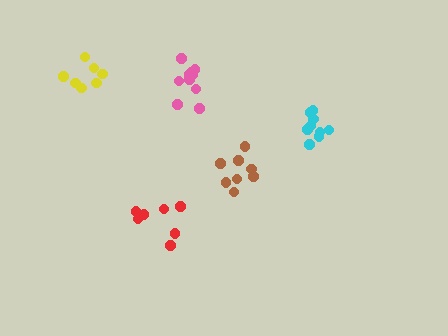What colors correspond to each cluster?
The clusters are colored: yellow, cyan, red, pink, brown.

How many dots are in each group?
Group 1: 7 dots, Group 2: 9 dots, Group 3: 7 dots, Group 4: 10 dots, Group 5: 8 dots (41 total).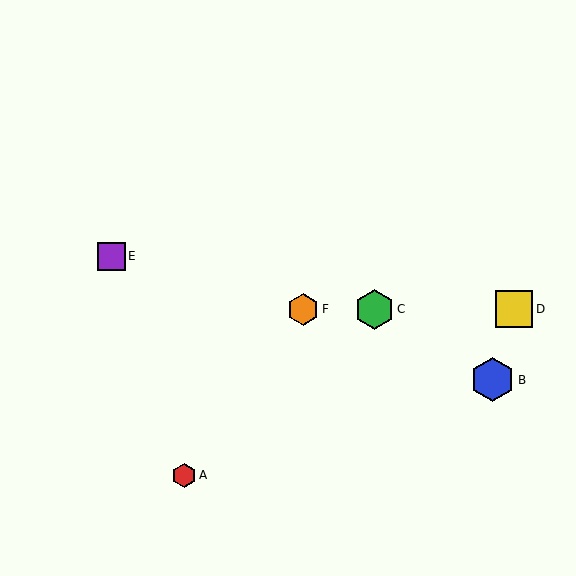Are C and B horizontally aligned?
No, C is at y≈309 and B is at y≈380.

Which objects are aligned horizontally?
Objects C, D, F are aligned horizontally.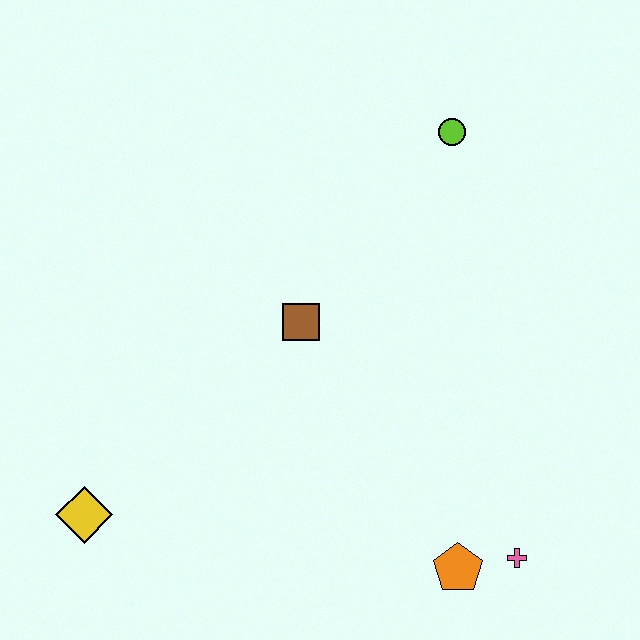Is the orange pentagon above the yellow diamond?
No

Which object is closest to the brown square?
The lime circle is closest to the brown square.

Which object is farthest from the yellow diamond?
The lime circle is farthest from the yellow diamond.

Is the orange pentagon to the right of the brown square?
Yes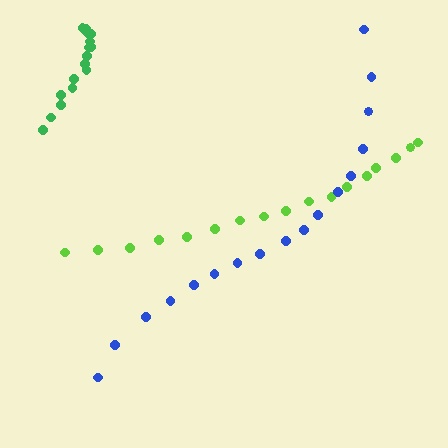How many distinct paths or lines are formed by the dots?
There are 3 distinct paths.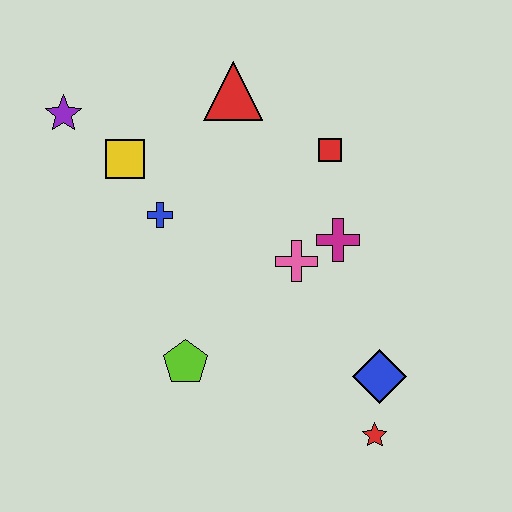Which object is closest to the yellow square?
The blue cross is closest to the yellow square.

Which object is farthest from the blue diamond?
The purple star is farthest from the blue diamond.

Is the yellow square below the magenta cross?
No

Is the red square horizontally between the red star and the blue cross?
Yes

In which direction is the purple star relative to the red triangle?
The purple star is to the left of the red triangle.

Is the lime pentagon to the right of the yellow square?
Yes